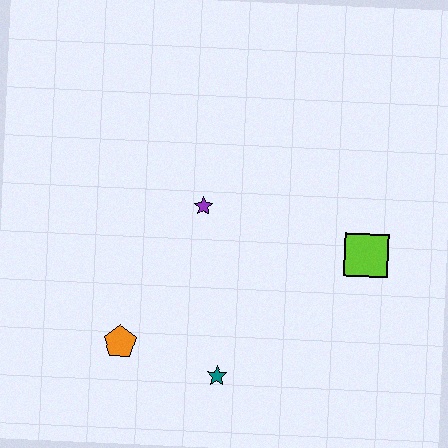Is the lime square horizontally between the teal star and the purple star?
No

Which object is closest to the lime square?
The purple star is closest to the lime square.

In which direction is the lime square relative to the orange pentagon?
The lime square is to the right of the orange pentagon.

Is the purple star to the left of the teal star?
Yes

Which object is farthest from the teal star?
The lime square is farthest from the teal star.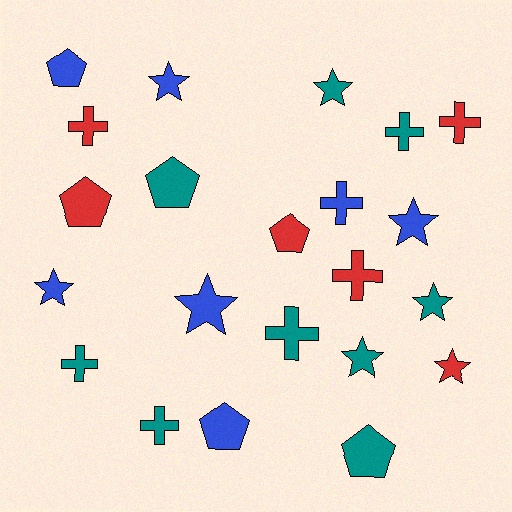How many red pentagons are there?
There are 2 red pentagons.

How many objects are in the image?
There are 22 objects.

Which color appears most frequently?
Teal, with 9 objects.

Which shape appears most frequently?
Star, with 8 objects.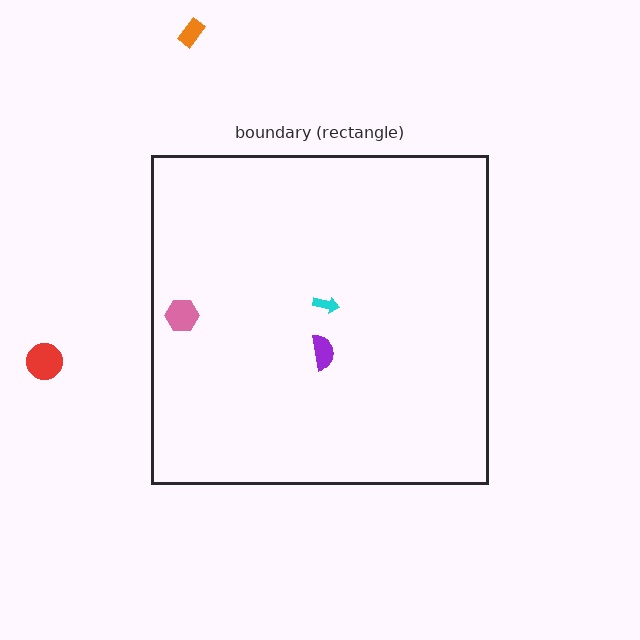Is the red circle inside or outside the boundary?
Outside.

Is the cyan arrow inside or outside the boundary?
Inside.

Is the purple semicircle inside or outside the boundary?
Inside.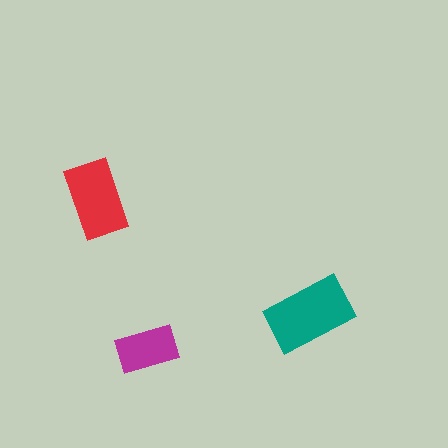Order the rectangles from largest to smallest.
the teal one, the red one, the magenta one.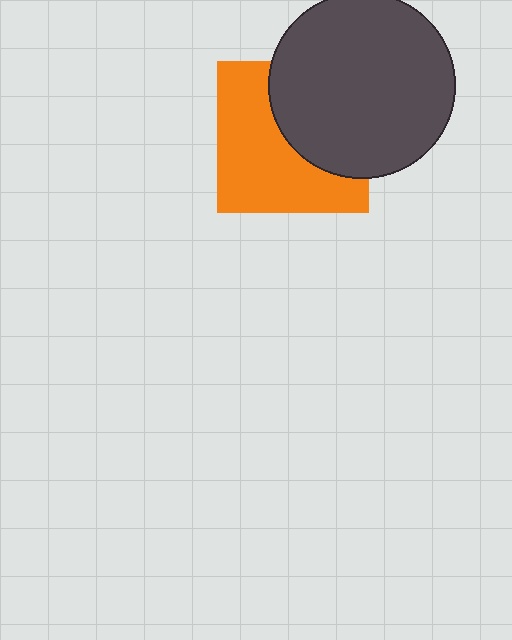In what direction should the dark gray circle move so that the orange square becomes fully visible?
The dark gray circle should move right. That is the shortest direction to clear the overlap and leave the orange square fully visible.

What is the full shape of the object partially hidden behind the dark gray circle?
The partially hidden object is an orange square.